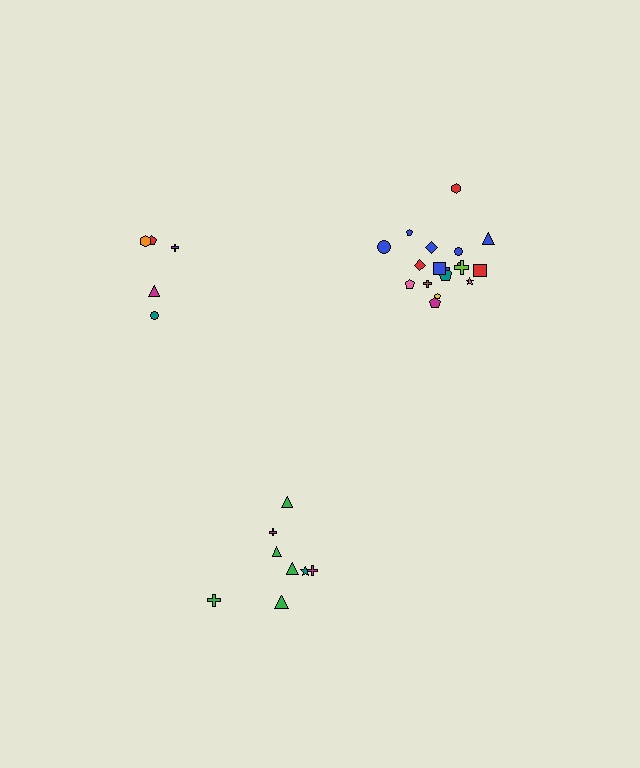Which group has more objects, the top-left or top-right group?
The top-right group.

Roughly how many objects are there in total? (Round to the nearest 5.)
Roughly 30 objects in total.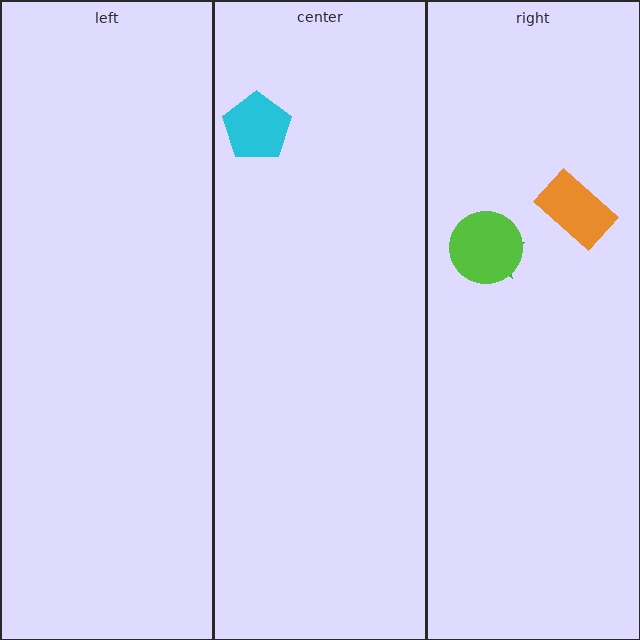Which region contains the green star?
The right region.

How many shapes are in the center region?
1.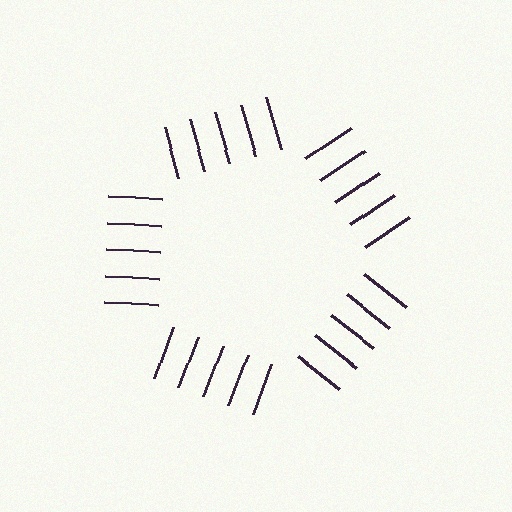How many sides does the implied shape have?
5 sides — the line-ends trace a pentagon.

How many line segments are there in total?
25 — 5 along each of the 5 edges.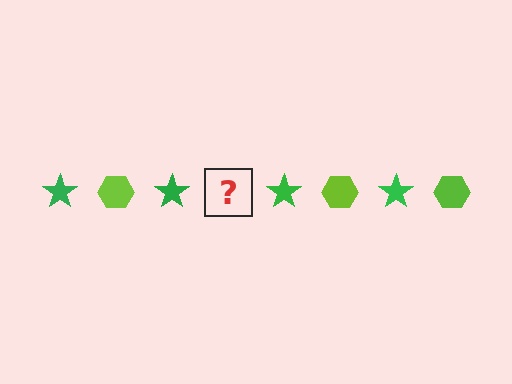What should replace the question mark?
The question mark should be replaced with a lime hexagon.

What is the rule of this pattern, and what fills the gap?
The rule is that the pattern alternates between green star and lime hexagon. The gap should be filled with a lime hexagon.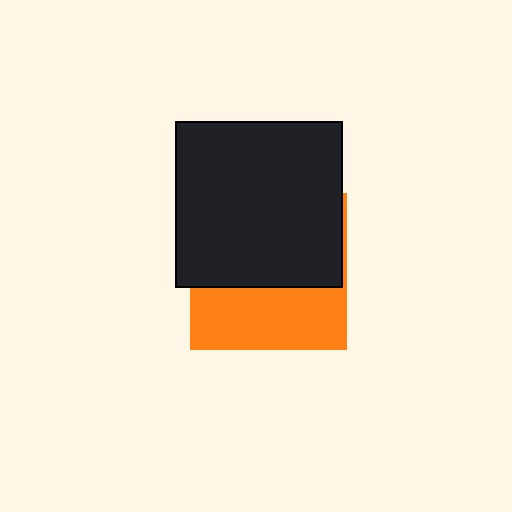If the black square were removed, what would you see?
You would see the complete orange square.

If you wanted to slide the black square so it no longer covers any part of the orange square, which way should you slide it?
Slide it up — that is the most direct way to separate the two shapes.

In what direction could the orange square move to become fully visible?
The orange square could move down. That would shift it out from behind the black square entirely.